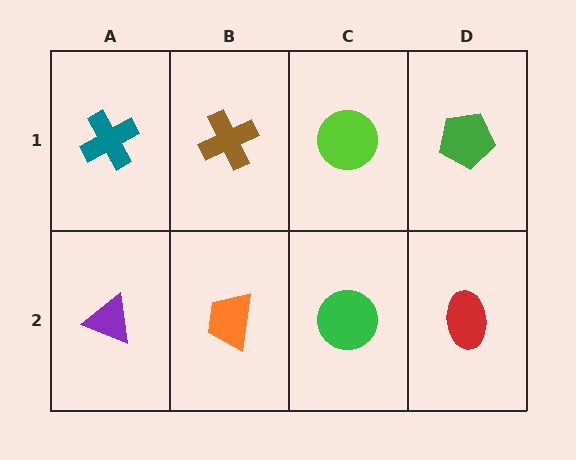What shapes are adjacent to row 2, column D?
A green pentagon (row 1, column D), a green circle (row 2, column C).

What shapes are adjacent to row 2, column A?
A teal cross (row 1, column A), an orange trapezoid (row 2, column B).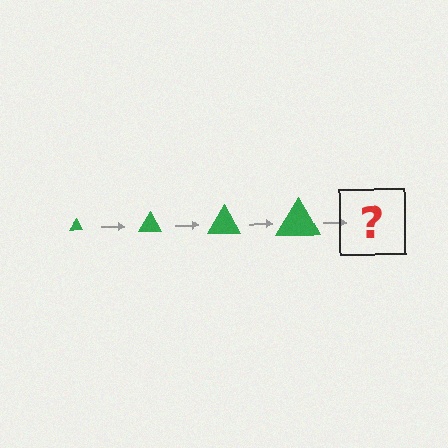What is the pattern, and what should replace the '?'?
The pattern is that the triangle gets progressively larger each step. The '?' should be a green triangle, larger than the previous one.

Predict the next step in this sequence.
The next step is a green triangle, larger than the previous one.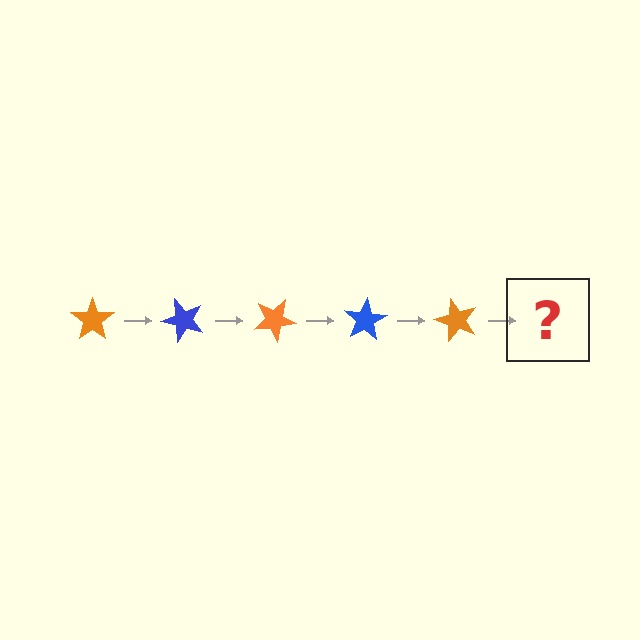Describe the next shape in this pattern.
It should be a blue star, rotated 250 degrees from the start.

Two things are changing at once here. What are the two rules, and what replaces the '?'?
The two rules are that it rotates 50 degrees each step and the color cycles through orange and blue. The '?' should be a blue star, rotated 250 degrees from the start.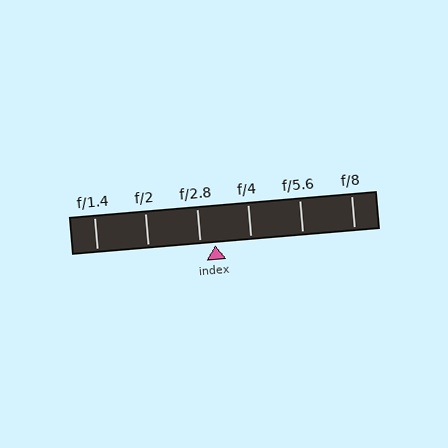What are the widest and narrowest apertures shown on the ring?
The widest aperture shown is f/1.4 and the narrowest is f/8.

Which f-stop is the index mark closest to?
The index mark is closest to f/2.8.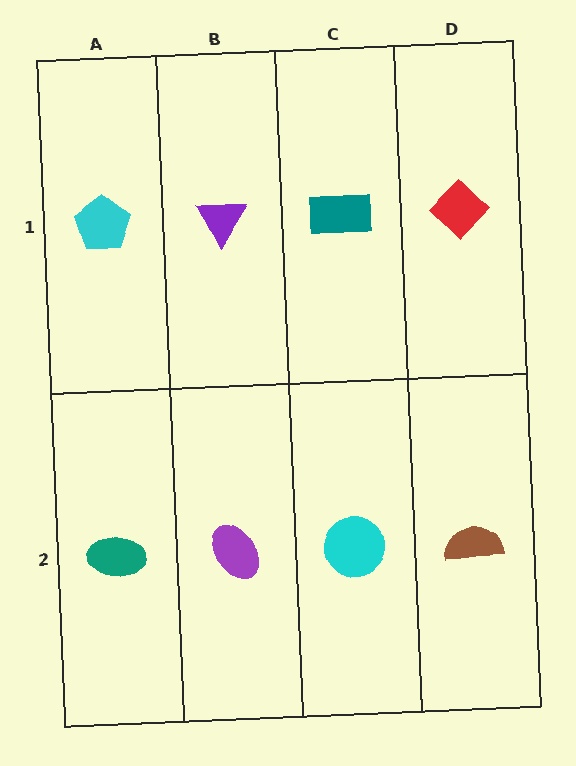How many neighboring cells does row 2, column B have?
3.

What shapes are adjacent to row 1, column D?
A brown semicircle (row 2, column D), a teal rectangle (row 1, column C).